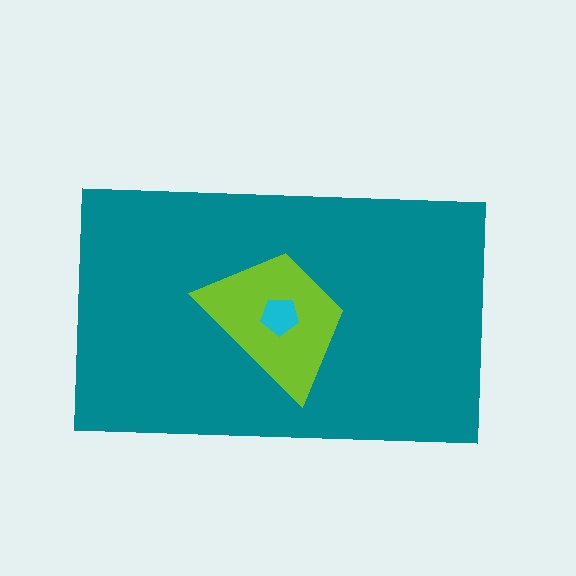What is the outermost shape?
The teal rectangle.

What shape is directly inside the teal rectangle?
The lime trapezoid.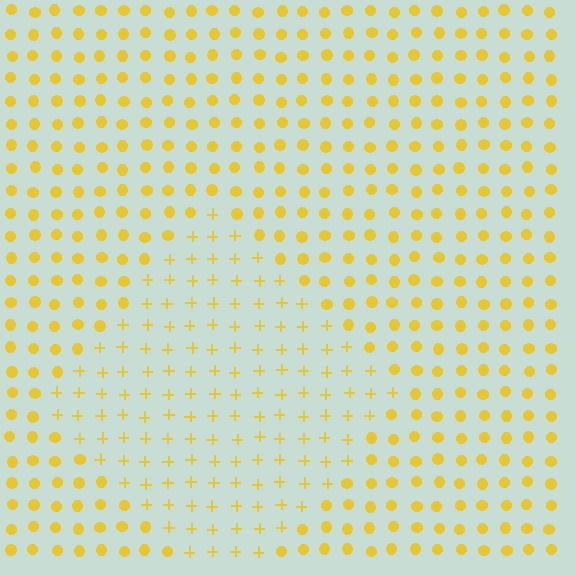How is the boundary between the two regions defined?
The boundary is defined by a change in element shape: plus signs inside vs. circles outside. All elements share the same color and spacing.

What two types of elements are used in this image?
The image uses plus signs inside the diamond region and circles outside it.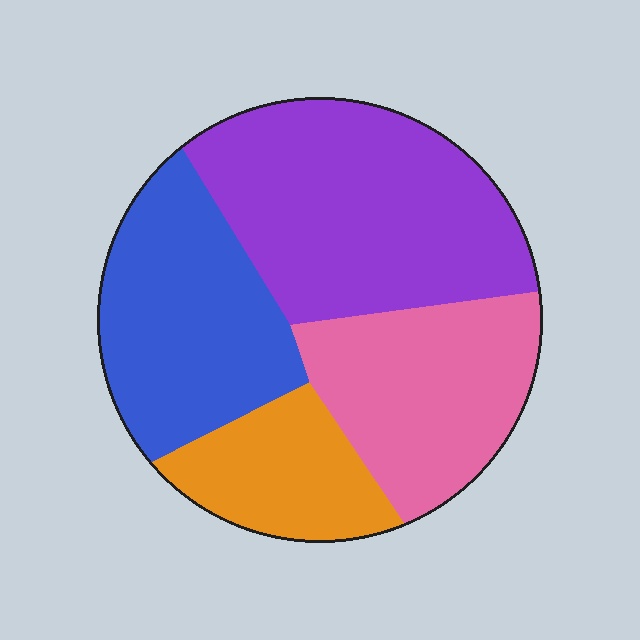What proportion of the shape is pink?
Pink covers 24% of the shape.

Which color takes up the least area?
Orange, at roughly 15%.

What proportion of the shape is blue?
Blue takes up about one quarter (1/4) of the shape.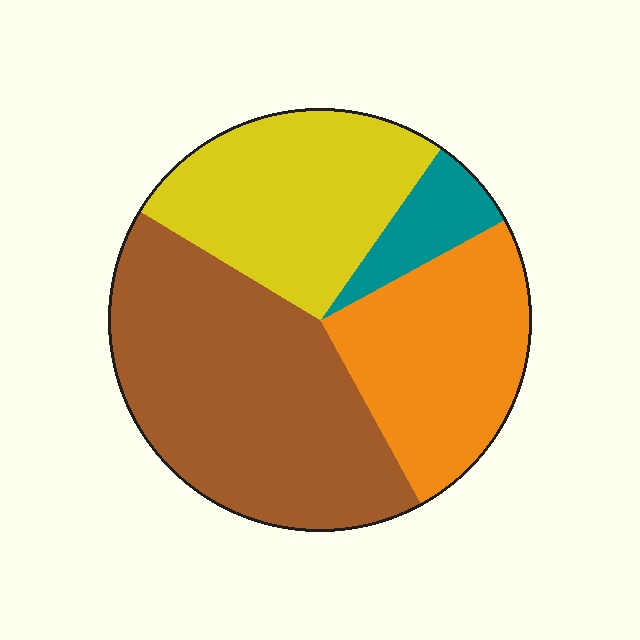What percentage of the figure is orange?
Orange covers 25% of the figure.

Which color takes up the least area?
Teal, at roughly 5%.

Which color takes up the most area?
Brown, at roughly 40%.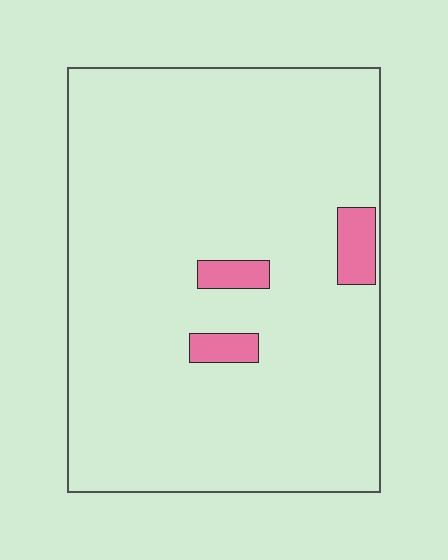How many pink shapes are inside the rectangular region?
3.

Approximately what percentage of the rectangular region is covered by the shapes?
Approximately 5%.